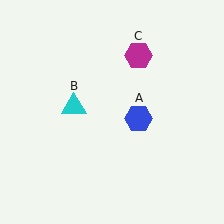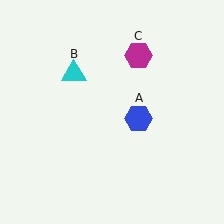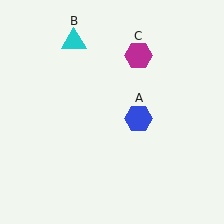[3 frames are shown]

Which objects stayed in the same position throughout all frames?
Blue hexagon (object A) and magenta hexagon (object C) remained stationary.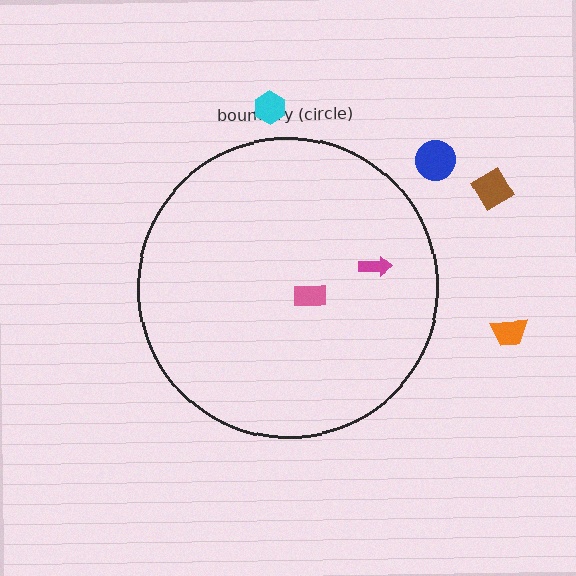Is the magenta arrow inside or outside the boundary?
Inside.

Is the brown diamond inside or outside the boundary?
Outside.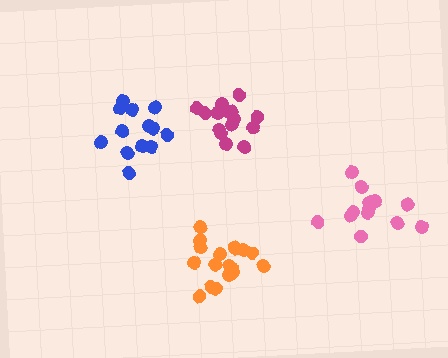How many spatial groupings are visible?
There are 4 spatial groupings.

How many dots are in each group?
Group 1: 13 dots, Group 2: 15 dots, Group 3: 13 dots, Group 4: 18 dots (59 total).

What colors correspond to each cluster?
The clusters are colored: pink, magenta, blue, orange.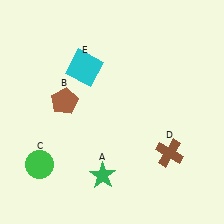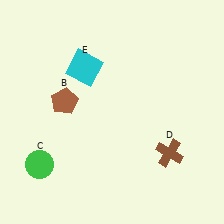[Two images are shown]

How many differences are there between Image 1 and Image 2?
There is 1 difference between the two images.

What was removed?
The green star (A) was removed in Image 2.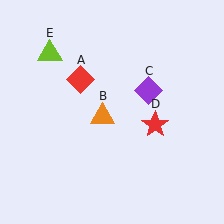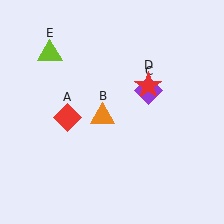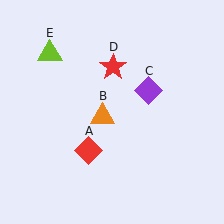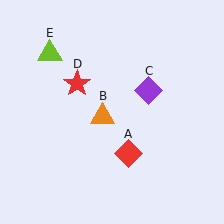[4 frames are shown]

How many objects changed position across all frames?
2 objects changed position: red diamond (object A), red star (object D).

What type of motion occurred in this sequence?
The red diamond (object A), red star (object D) rotated counterclockwise around the center of the scene.